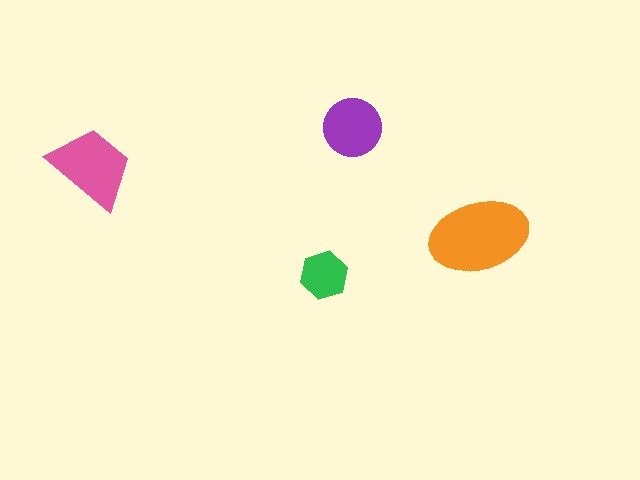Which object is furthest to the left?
The pink trapezoid is leftmost.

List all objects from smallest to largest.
The green hexagon, the purple circle, the pink trapezoid, the orange ellipse.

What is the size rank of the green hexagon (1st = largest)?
4th.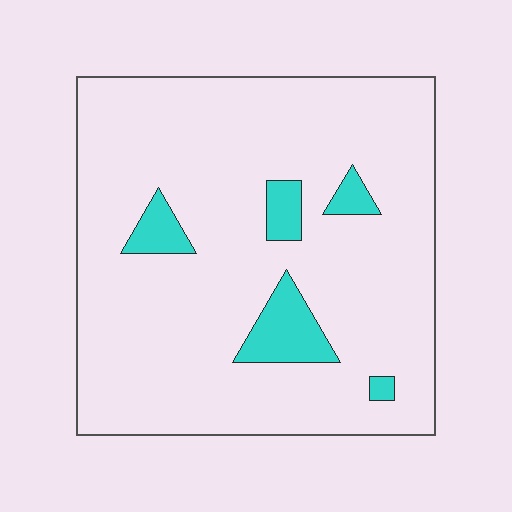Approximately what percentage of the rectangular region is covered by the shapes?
Approximately 10%.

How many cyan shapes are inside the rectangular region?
5.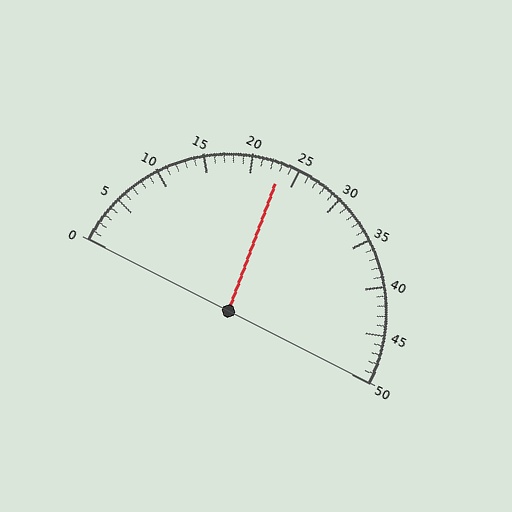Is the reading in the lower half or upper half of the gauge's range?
The reading is in the lower half of the range (0 to 50).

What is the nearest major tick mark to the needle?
The nearest major tick mark is 25.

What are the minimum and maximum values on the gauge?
The gauge ranges from 0 to 50.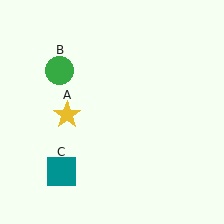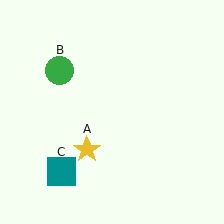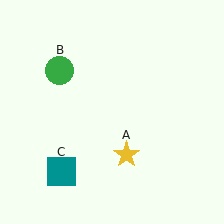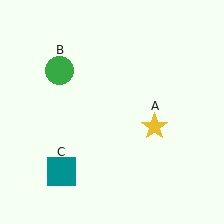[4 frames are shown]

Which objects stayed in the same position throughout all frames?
Green circle (object B) and teal square (object C) remained stationary.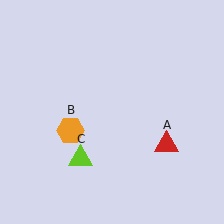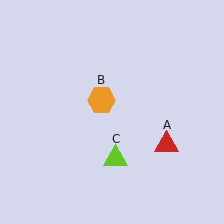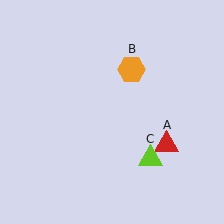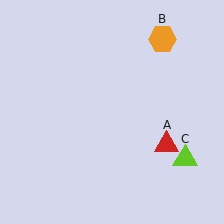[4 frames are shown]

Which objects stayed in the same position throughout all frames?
Red triangle (object A) remained stationary.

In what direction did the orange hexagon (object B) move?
The orange hexagon (object B) moved up and to the right.